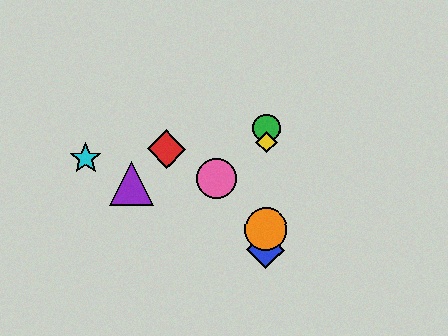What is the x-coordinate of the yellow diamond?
The yellow diamond is at x≈266.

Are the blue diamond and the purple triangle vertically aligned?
No, the blue diamond is at x≈266 and the purple triangle is at x≈131.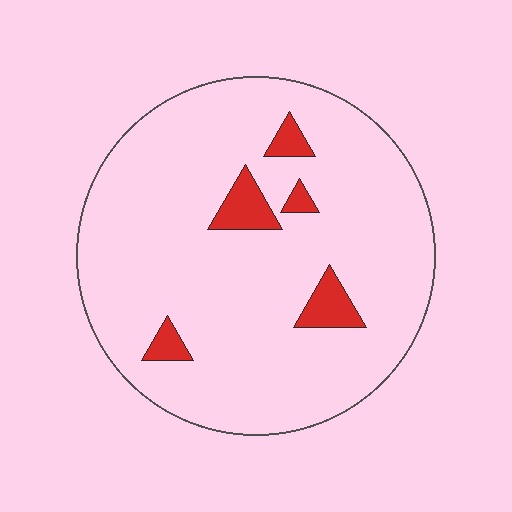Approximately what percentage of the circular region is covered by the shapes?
Approximately 10%.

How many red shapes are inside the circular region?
5.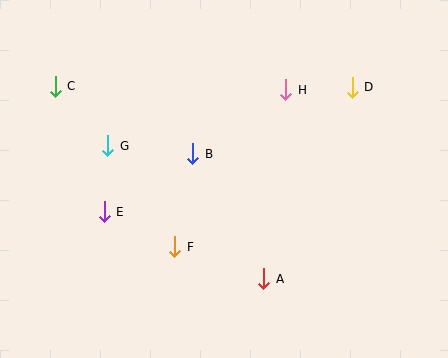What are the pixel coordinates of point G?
Point G is at (108, 146).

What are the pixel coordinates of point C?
Point C is at (55, 86).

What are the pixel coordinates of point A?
Point A is at (264, 279).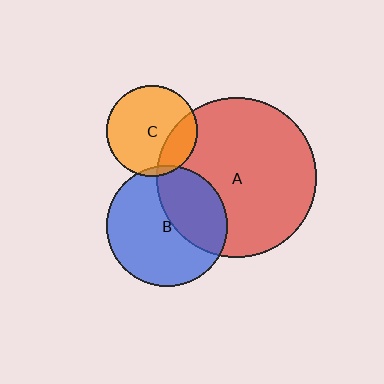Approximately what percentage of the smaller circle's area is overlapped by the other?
Approximately 35%.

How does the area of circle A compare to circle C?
Approximately 3.1 times.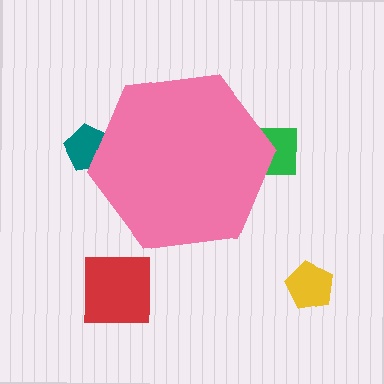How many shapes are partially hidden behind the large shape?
2 shapes are partially hidden.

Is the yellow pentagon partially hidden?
No, the yellow pentagon is fully visible.